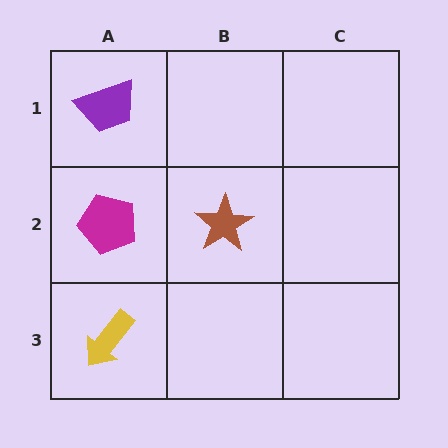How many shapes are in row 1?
1 shape.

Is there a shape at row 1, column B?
No, that cell is empty.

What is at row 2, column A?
A magenta pentagon.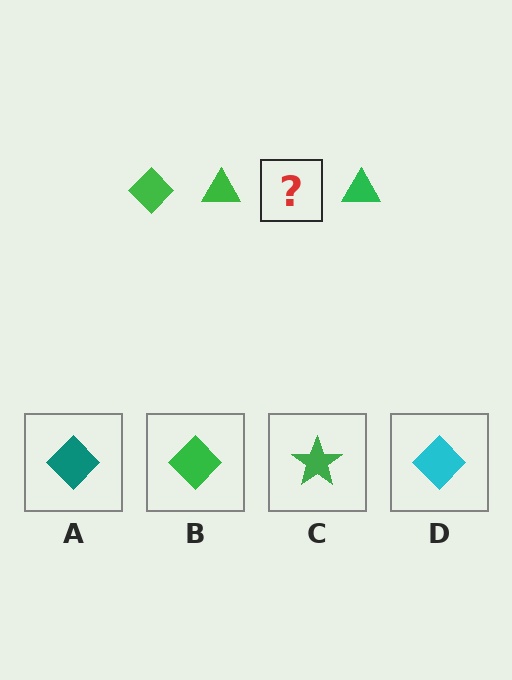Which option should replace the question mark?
Option B.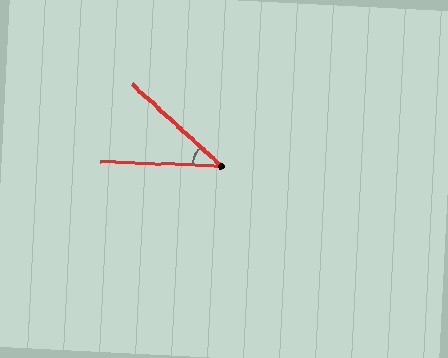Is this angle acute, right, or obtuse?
It is acute.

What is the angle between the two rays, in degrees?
Approximately 41 degrees.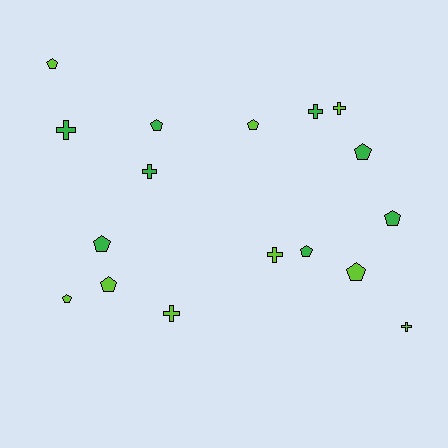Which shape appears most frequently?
Pentagon, with 10 objects.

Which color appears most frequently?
Lime, with 9 objects.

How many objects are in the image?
There are 17 objects.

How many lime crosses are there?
There are 4 lime crosses.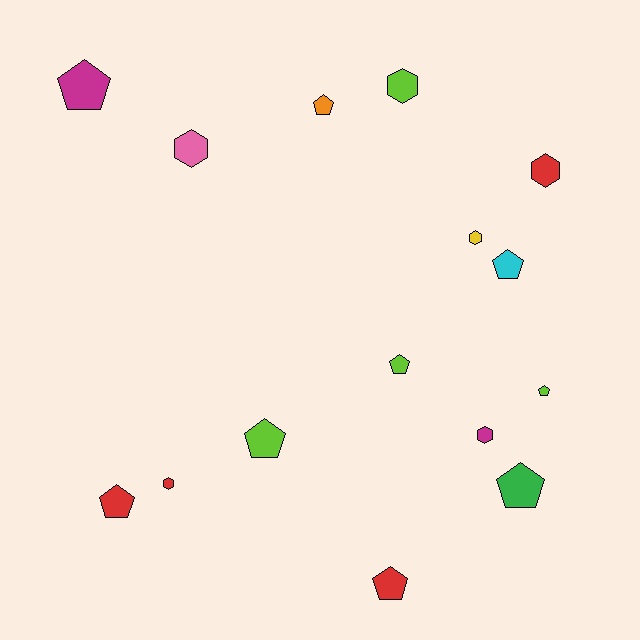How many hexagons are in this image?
There are 6 hexagons.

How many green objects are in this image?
There is 1 green object.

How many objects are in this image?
There are 15 objects.